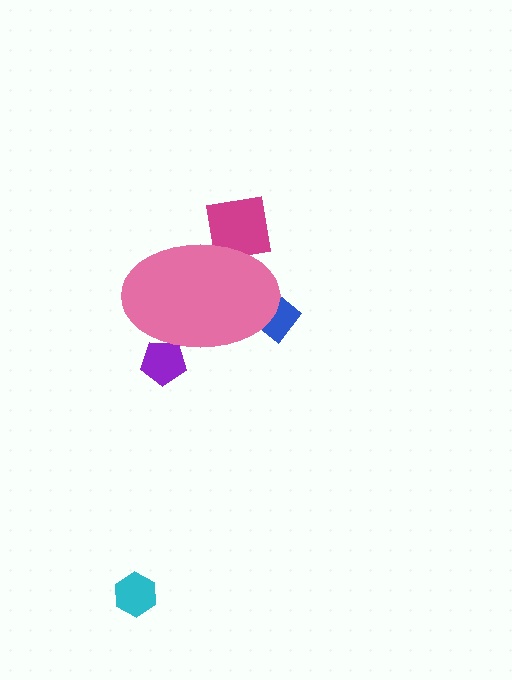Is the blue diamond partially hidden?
Yes, the blue diamond is partially hidden behind the pink ellipse.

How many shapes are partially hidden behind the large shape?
3 shapes are partially hidden.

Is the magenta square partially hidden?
Yes, the magenta square is partially hidden behind the pink ellipse.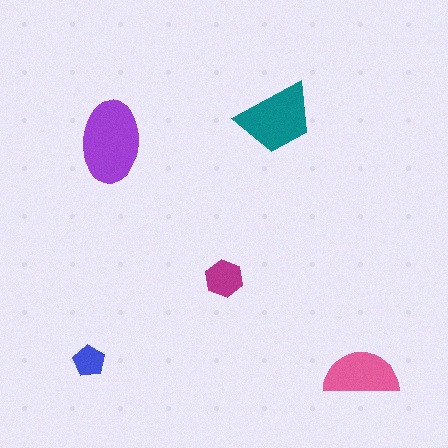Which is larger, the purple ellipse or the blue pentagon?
The purple ellipse.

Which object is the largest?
The purple ellipse.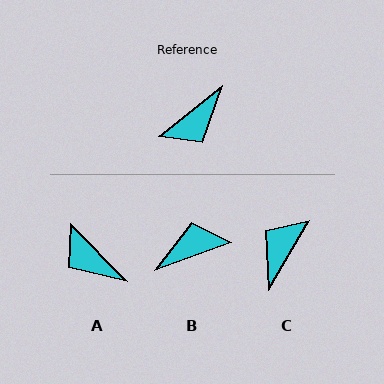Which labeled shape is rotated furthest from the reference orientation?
B, about 162 degrees away.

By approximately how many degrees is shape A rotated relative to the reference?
Approximately 84 degrees clockwise.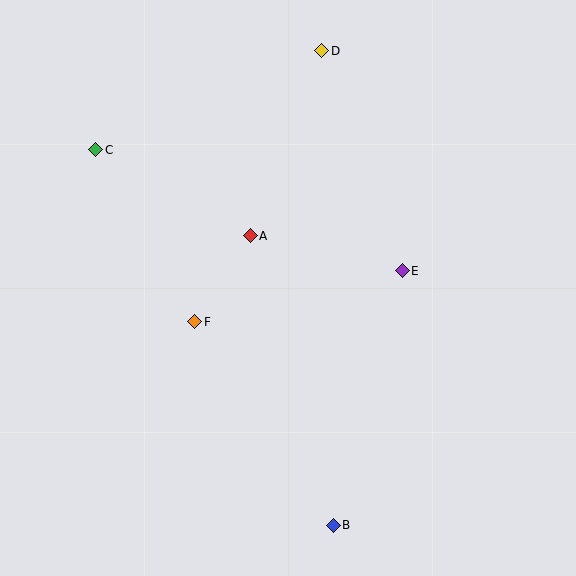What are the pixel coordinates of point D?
Point D is at (322, 51).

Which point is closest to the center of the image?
Point A at (250, 236) is closest to the center.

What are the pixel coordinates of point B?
Point B is at (333, 525).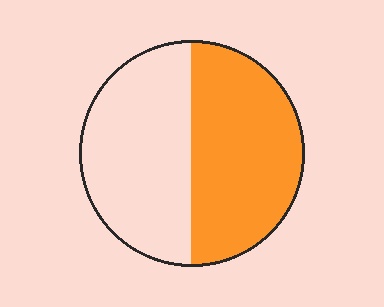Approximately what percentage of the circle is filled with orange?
Approximately 50%.